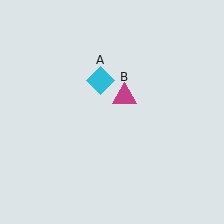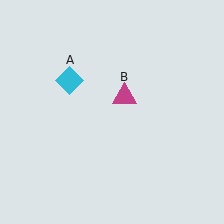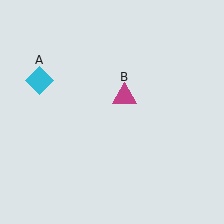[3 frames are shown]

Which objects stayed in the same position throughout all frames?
Magenta triangle (object B) remained stationary.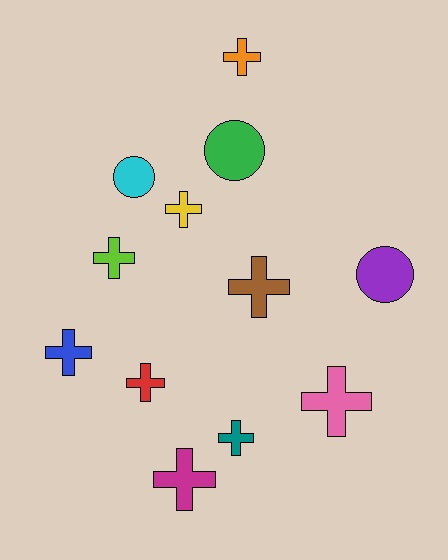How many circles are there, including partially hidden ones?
There are 3 circles.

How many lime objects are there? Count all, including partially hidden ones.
There is 1 lime object.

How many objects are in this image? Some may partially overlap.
There are 12 objects.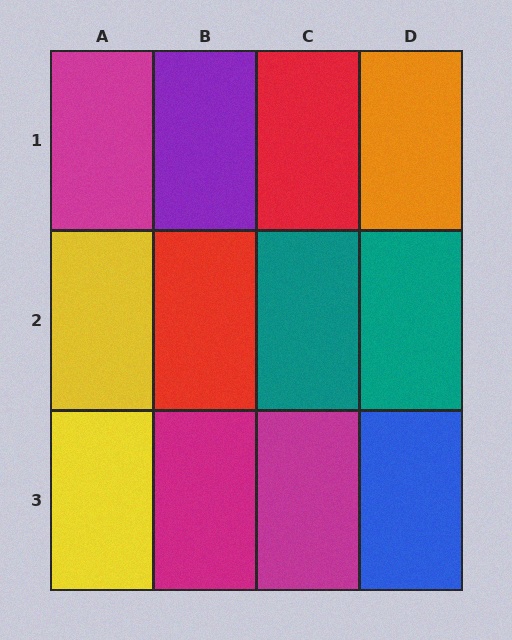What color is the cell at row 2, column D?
Teal.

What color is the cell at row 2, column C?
Teal.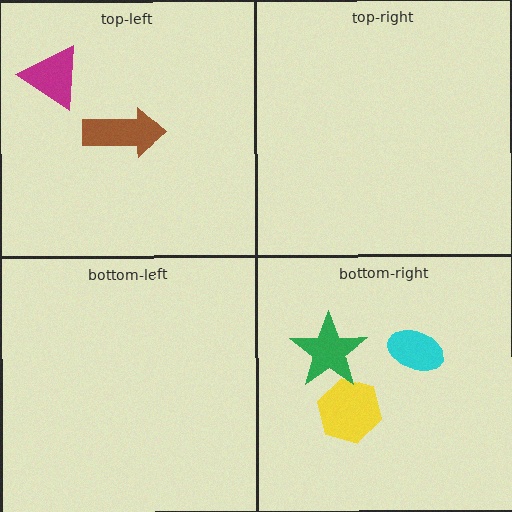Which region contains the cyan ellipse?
The bottom-right region.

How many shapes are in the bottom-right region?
3.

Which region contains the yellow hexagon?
The bottom-right region.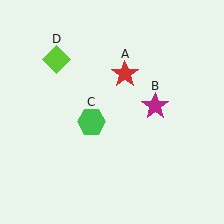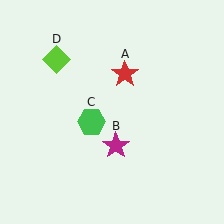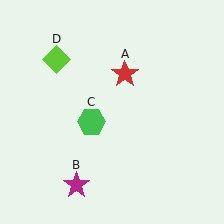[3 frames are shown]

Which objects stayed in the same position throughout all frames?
Red star (object A) and green hexagon (object C) and lime diamond (object D) remained stationary.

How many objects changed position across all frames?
1 object changed position: magenta star (object B).